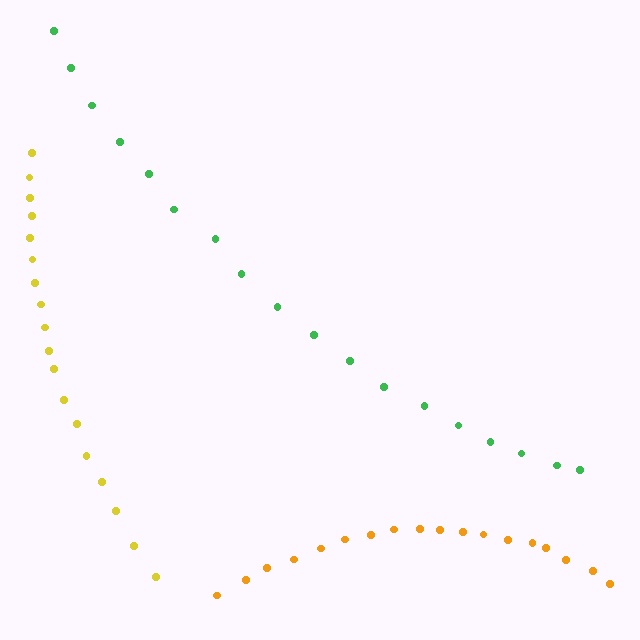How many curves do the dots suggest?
There are 3 distinct paths.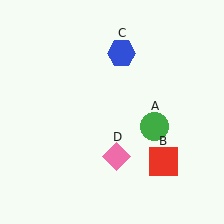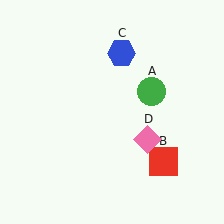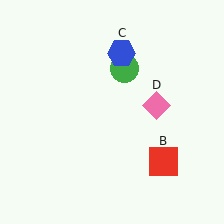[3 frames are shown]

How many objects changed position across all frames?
2 objects changed position: green circle (object A), pink diamond (object D).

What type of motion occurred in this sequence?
The green circle (object A), pink diamond (object D) rotated counterclockwise around the center of the scene.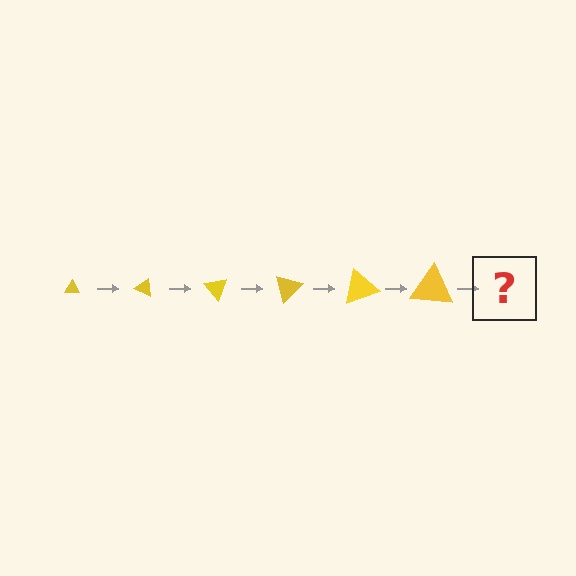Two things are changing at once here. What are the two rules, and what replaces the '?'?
The two rules are that the triangle grows larger each step and it rotates 25 degrees each step. The '?' should be a triangle, larger than the previous one and rotated 150 degrees from the start.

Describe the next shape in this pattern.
It should be a triangle, larger than the previous one and rotated 150 degrees from the start.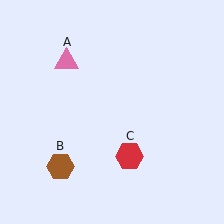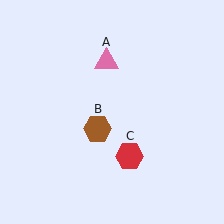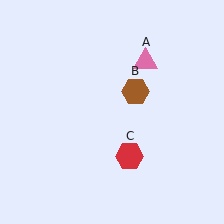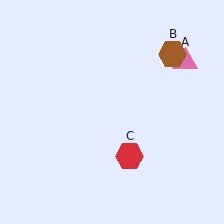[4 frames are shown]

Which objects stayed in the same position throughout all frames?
Red hexagon (object C) remained stationary.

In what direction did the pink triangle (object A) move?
The pink triangle (object A) moved right.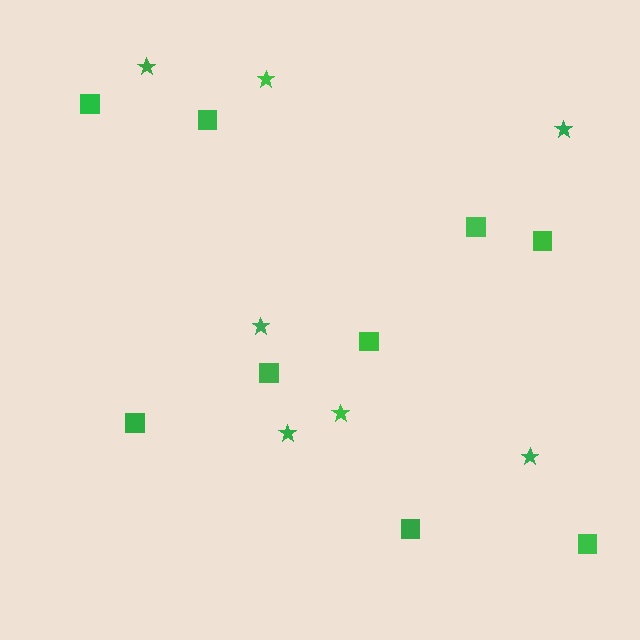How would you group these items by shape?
There are 2 groups: one group of stars (7) and one group of squares (9).